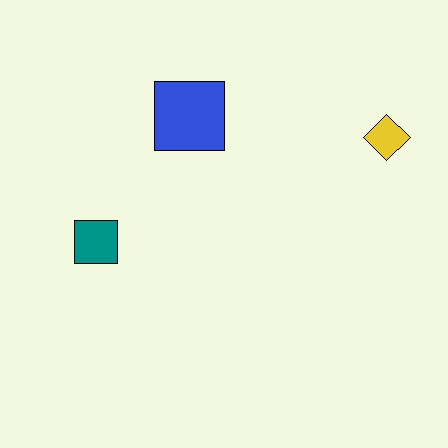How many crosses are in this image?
There are no crosses.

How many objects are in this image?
There are 3 objects.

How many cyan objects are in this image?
There are no cyan objects.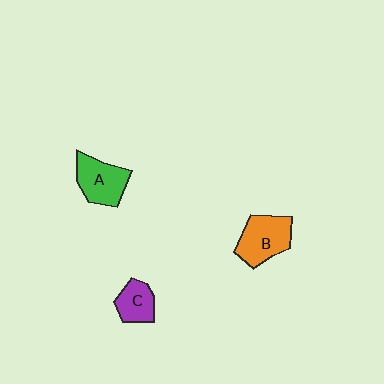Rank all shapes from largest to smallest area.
From largest to smallest: B (orange), A (green), C (purple).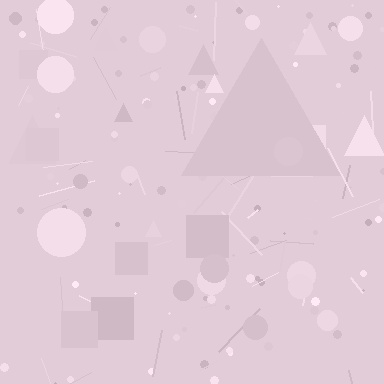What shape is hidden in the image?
A triangle is hidden in the image.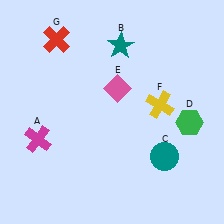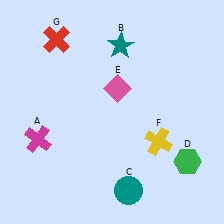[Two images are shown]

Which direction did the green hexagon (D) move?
The green hexagon (D) moved down.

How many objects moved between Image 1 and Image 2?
3 objects moved between the two images.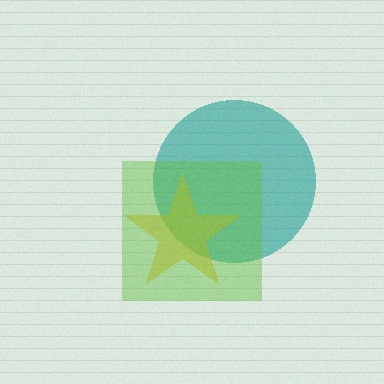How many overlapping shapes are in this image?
There are 3 overlapping shapes in the image.